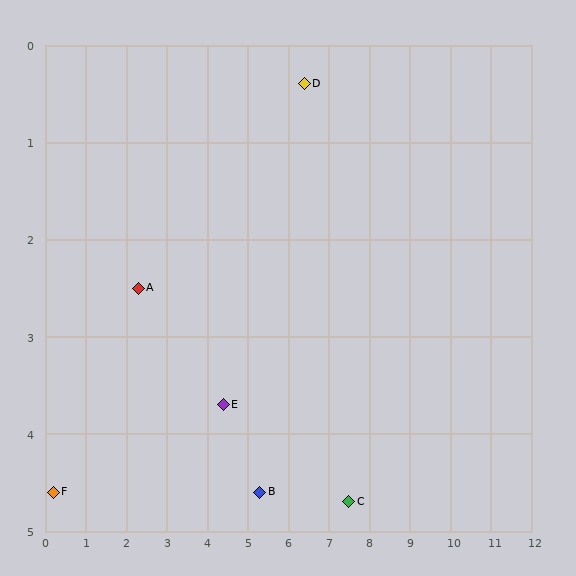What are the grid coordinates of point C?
Point C is at approximately (7.5, 4.7).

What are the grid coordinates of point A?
Point A is at approximately (2.3, 2.5).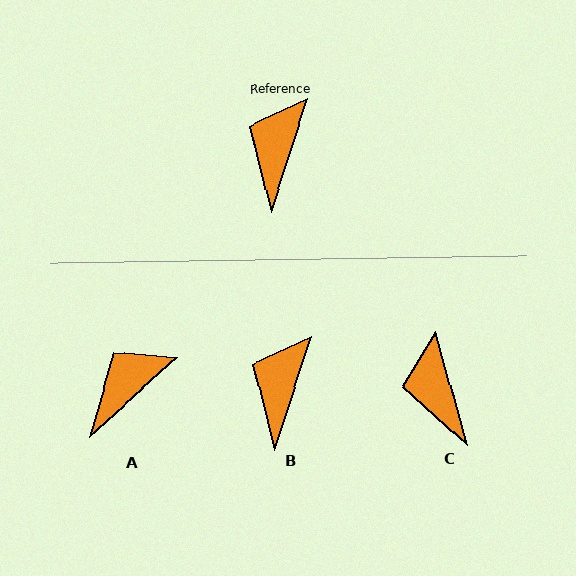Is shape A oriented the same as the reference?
No, it is off by about 30 degrees.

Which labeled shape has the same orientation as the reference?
B.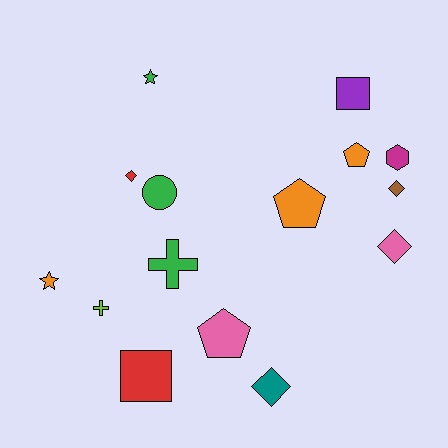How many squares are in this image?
There are 2 squares.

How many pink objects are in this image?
There are 2 pink objects.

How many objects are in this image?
There are 15 objects.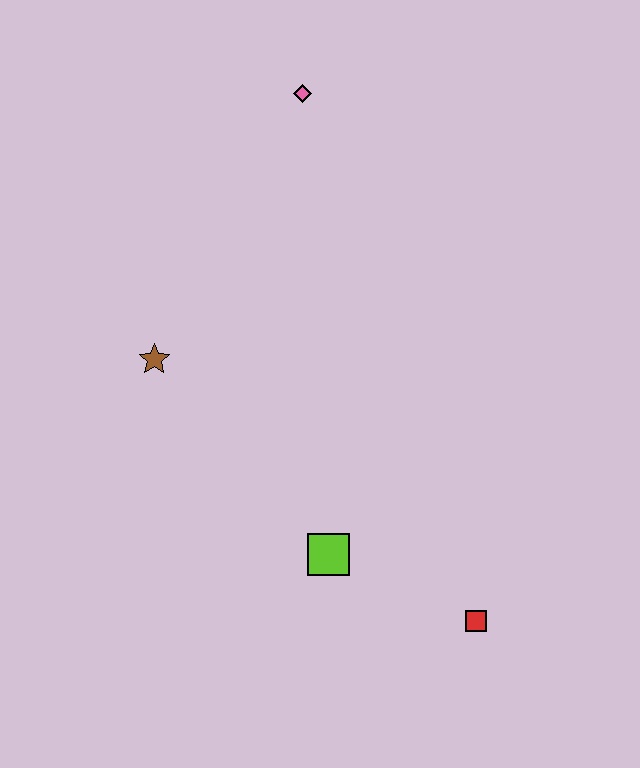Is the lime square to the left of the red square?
Yes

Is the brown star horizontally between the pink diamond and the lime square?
No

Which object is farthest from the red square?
The pink diamond is farthest from the red square.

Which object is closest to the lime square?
The red square is closest to the lime square.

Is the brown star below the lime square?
No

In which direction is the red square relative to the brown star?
The red square is to the right of the brown star.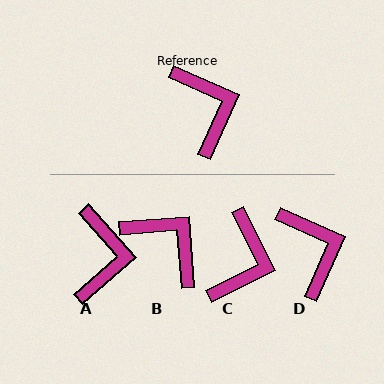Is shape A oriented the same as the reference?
No, it is off by about 24 degrees.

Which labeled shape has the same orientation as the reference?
D.